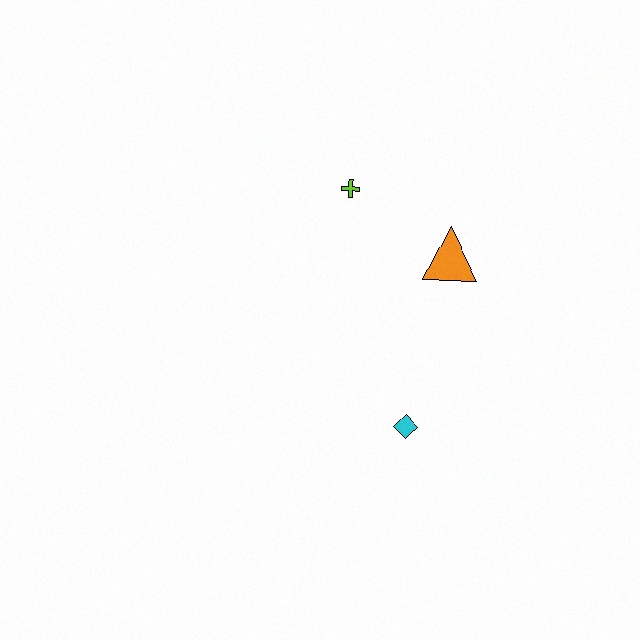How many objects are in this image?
There are 3 objects.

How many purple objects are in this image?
There are no purple objects.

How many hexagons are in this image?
There are no hexagons.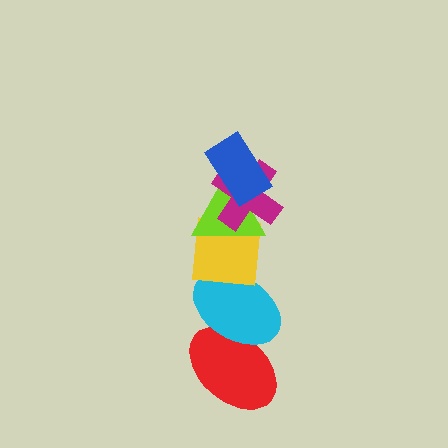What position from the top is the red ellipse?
The red ellipse is 6th from the top.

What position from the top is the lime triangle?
The lime triangle is 3rd from the top.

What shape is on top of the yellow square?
The lime triangle is on top of the yellow square.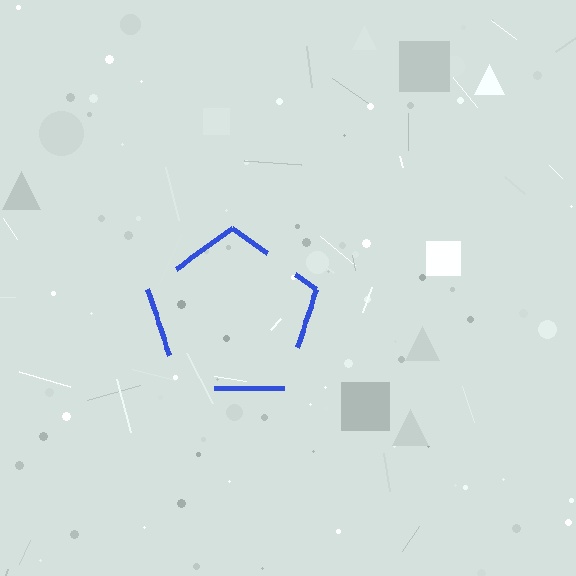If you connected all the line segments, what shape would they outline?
They would outline a pentagon.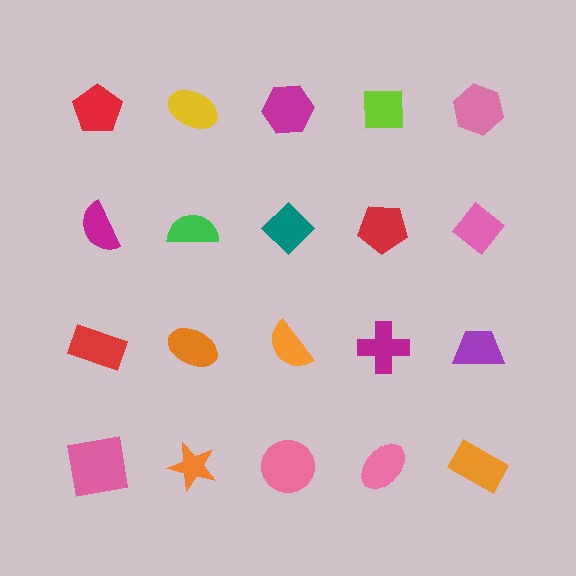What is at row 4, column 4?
A pink ellipse.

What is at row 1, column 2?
A yellow ellipse.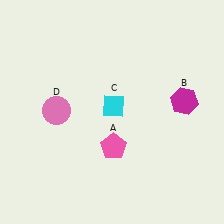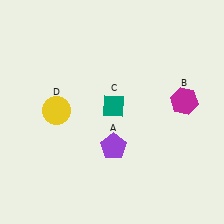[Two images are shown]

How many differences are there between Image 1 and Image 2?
There are 3 differences between the two images.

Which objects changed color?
A changed from pink to purple. C changed from cyan to teal. D changed from pink to yellow.